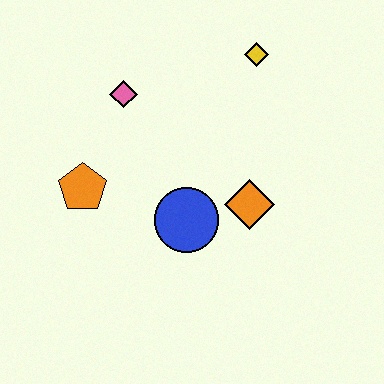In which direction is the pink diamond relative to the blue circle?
The pink diamond is above the blue circle.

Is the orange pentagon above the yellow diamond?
No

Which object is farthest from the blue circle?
The yellow diamond is farthest from the blue circle.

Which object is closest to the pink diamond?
The orange pentagon is closest to the pink diamond.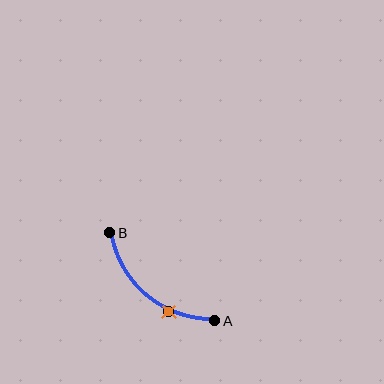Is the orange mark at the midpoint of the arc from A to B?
No. The orange mark lies on the arc but is closer to endpoint A. The arc midpoint would be at the point on the curve equidistant along the arc from both A and B.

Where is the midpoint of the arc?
The arc midpoint is the point on the curve farthest from the straight line joining A and B. It sits below and to the left of that line.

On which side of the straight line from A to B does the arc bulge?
The arc bulges below and to the left of the straight line connecting A and B.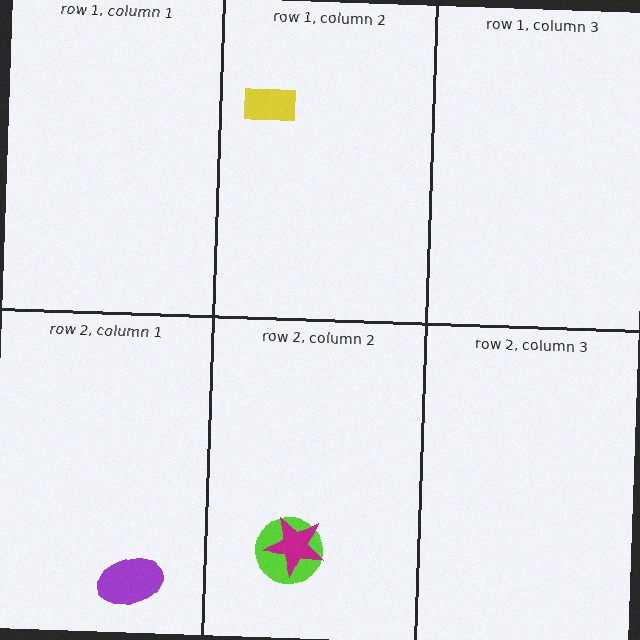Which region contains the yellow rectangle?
The row 1, column 2 region.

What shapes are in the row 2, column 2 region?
The lime circle, the magenta star.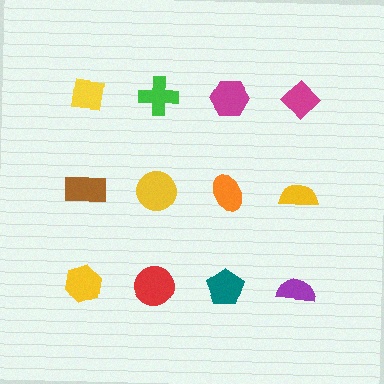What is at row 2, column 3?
An orange ellipse.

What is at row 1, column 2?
A green cross.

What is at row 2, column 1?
A brown rectangle.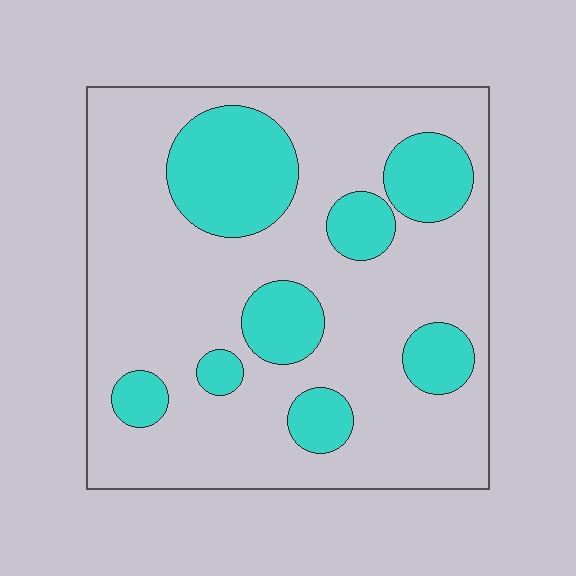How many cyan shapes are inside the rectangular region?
8.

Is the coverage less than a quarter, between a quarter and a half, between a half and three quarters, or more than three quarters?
Between a quarter and a half.